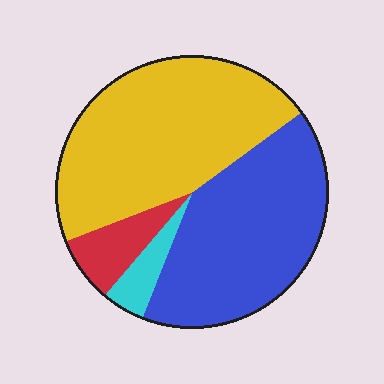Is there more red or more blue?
Blue.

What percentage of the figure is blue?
Blue covers around 40% of the figure.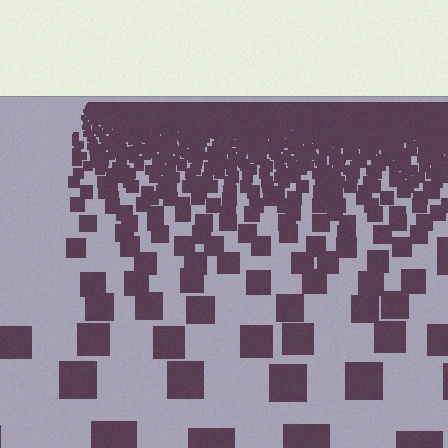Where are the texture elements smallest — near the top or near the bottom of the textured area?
Near the top.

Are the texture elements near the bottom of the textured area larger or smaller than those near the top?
Larger. Near the bottom, elements are closer to the viewer and appear at a bigger on-screen size.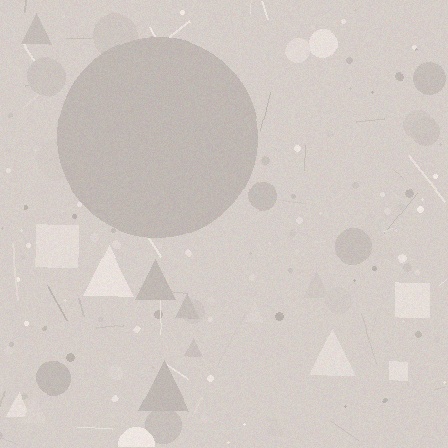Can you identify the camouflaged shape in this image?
The camouflaged shape is a circle.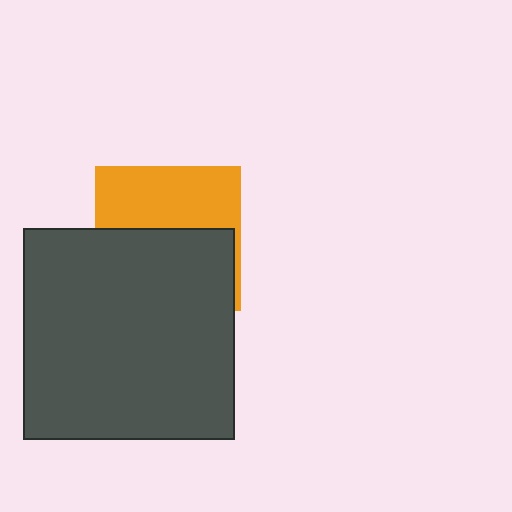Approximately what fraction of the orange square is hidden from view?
Roughly 55% of the orange square is hidden behind the dark gray square.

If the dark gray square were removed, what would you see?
You would see the complete orange square.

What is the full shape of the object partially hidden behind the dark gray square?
The partially hidden object is an orange square.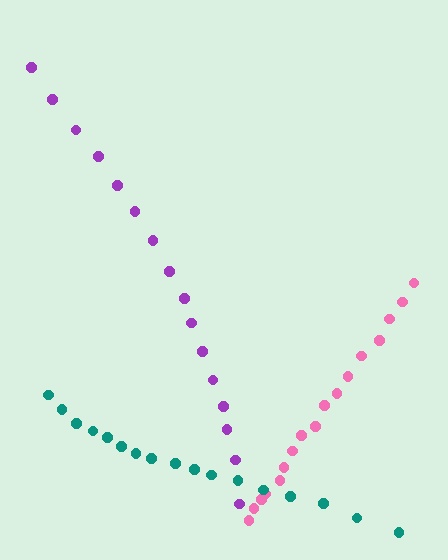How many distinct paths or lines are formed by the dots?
There are 3 distinct paths.